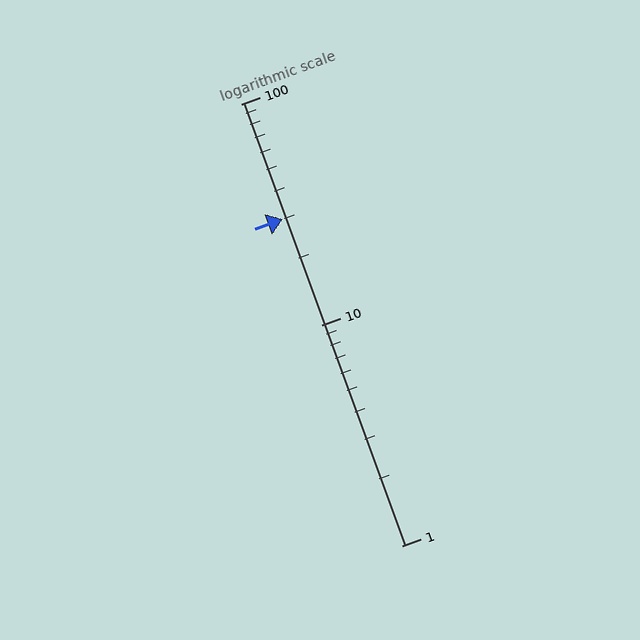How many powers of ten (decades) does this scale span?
The scale spans 2 decades, from 1 to 100.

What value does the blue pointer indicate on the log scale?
The pointer indicates approximately 30.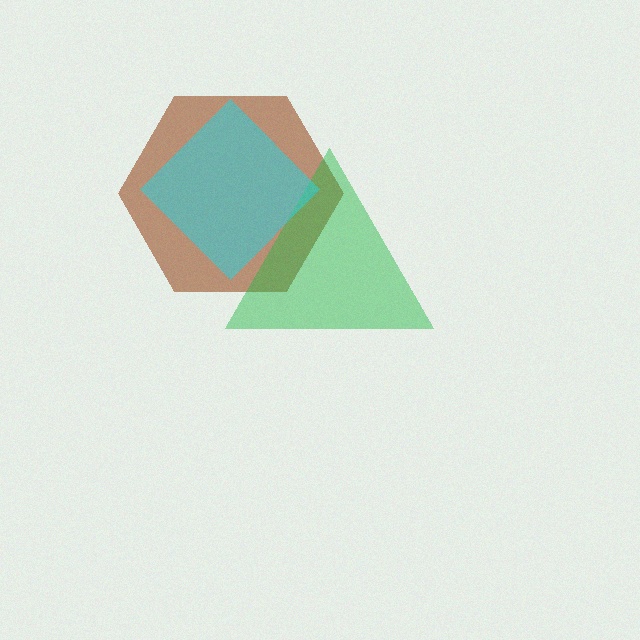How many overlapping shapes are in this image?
There are 3 overlapping shapes in the image.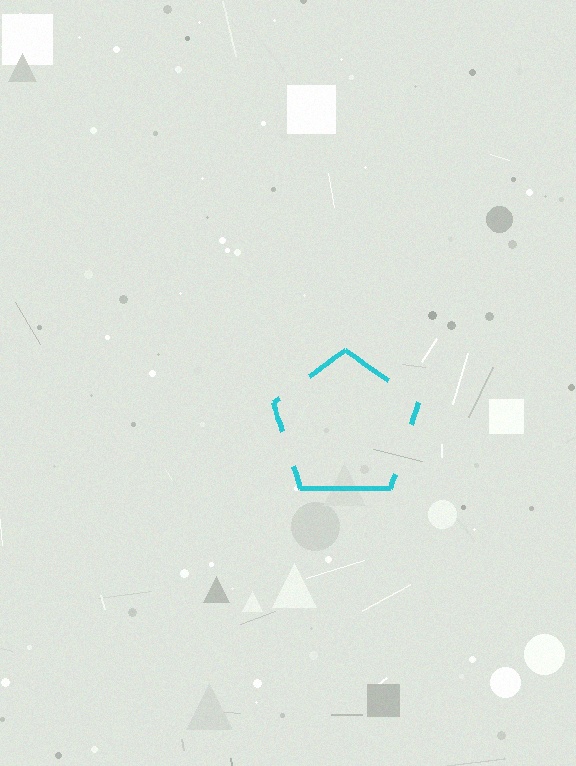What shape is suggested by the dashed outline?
The dashed outline suggests a pentagon.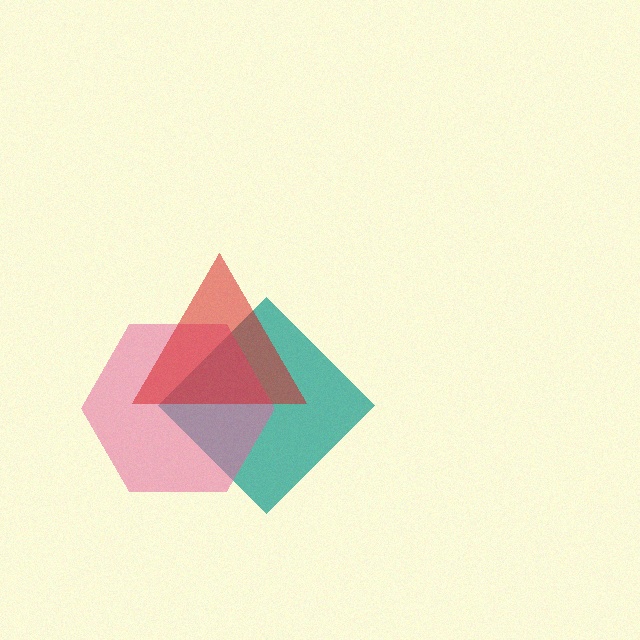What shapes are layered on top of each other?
The layered shapes are: a teal diamond, a pink hexagon, a red triangle.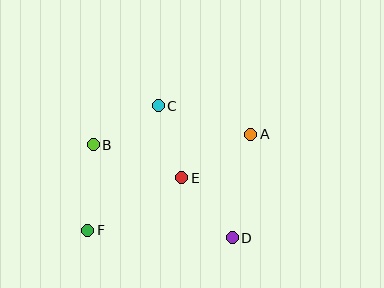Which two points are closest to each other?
Points B and C are closest to each other.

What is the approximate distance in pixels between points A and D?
The distance between A and D is approximately 105 pixels.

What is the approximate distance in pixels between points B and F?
The distance between B and F is approximately 86 pixels.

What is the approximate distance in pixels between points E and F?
The distance between E and F is approximately 108 pixels.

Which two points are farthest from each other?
Points A and F are farthest from each other.